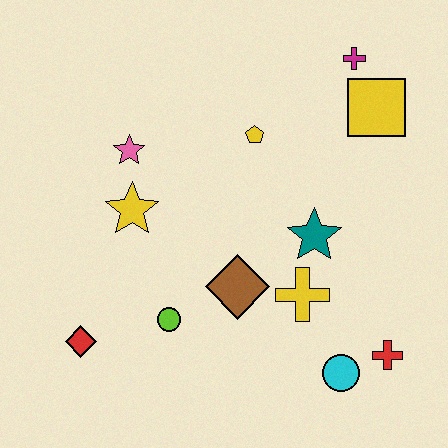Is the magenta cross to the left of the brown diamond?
No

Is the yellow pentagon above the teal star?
Yes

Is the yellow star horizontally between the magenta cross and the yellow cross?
No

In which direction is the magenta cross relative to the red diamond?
The magenta cross is above the red diamond.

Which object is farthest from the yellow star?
The red cross is farthest from the yellow star.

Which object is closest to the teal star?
The yellow cross is closest to the teal star.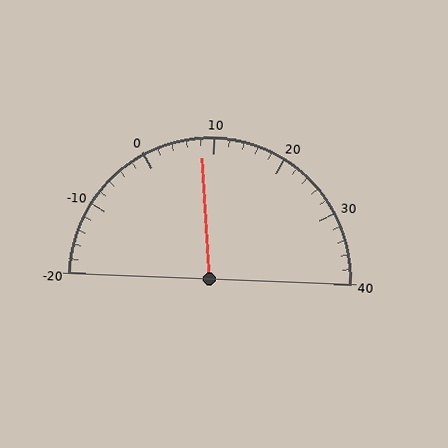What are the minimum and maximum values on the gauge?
The gauge ranges from -20 to 40.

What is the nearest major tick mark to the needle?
The nearest major tick mark is 10.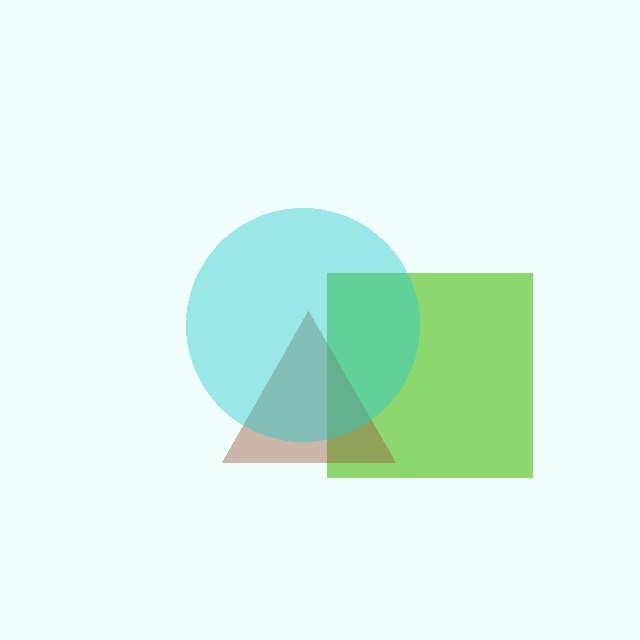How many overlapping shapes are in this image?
There are 3 overlapping shapes in the image.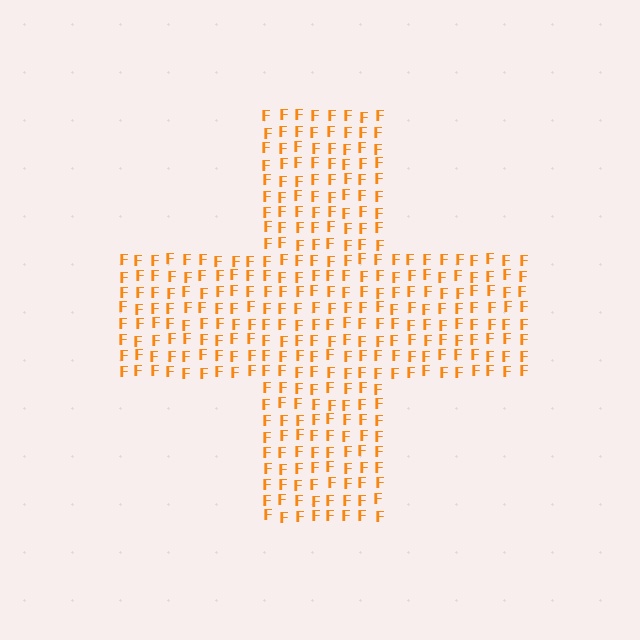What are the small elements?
The small elements are letter F's.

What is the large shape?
The large shape is a cross.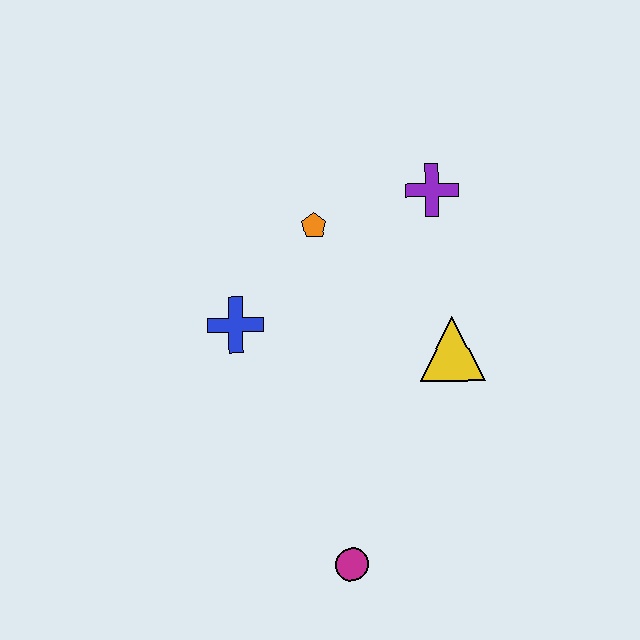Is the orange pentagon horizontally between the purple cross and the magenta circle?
No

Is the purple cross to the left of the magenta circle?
No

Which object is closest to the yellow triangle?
The purple cross is closest to the yellow triangle.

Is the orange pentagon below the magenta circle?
No